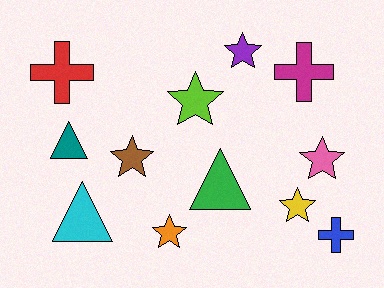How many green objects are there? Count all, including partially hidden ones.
There is 1 green object.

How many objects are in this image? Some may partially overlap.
There are 12 objects.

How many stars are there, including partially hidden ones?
There are 6 stars.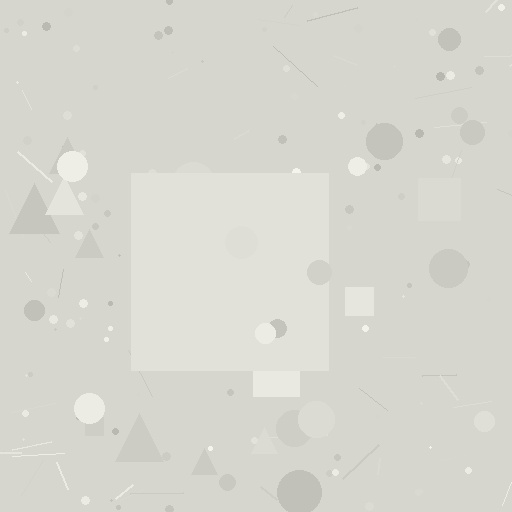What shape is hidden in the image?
A square is hidden in the image.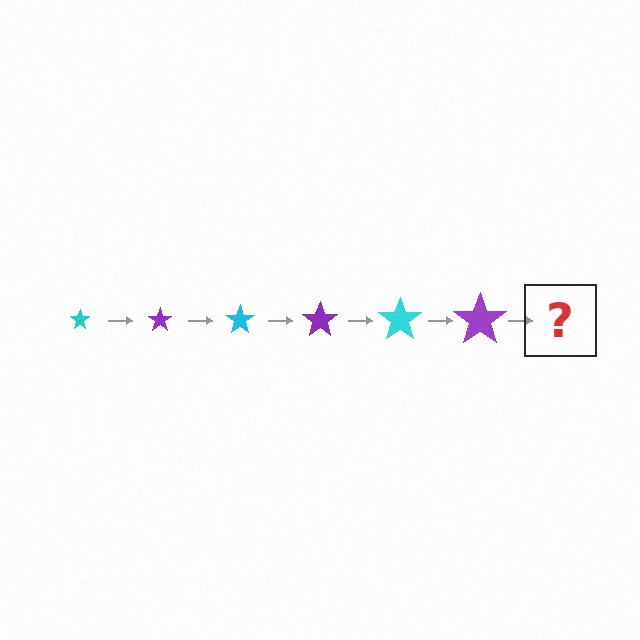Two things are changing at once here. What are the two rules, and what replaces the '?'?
The two rules are that the star grows larger each step and the color cycles through cyan and purple. The '?' should be a cyan star, larger than the previous one.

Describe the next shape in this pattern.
It should be a cyan star, larger than the previous one.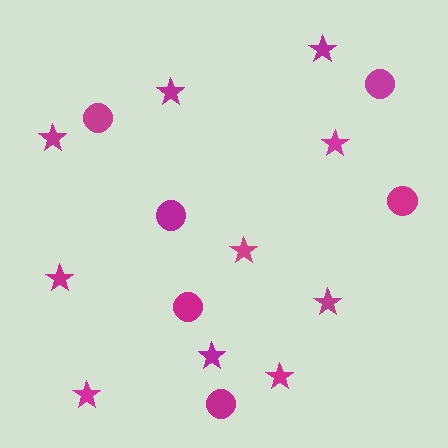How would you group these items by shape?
There are 2 groups: one group of circles (6) and one group of stars (10).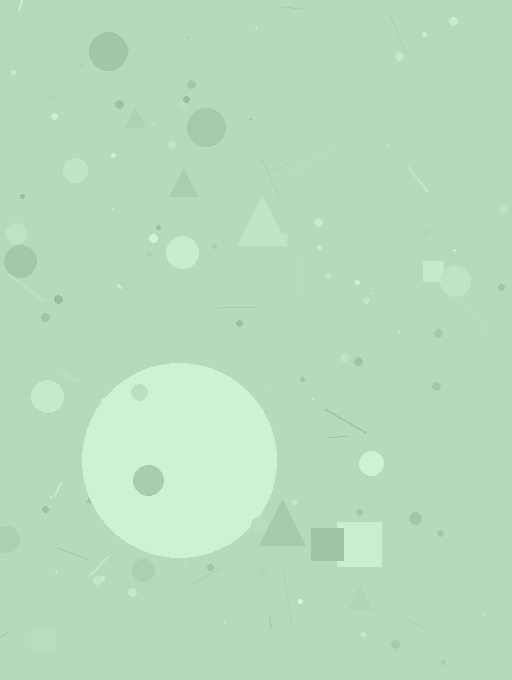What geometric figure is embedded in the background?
A circle is embedded in the background.